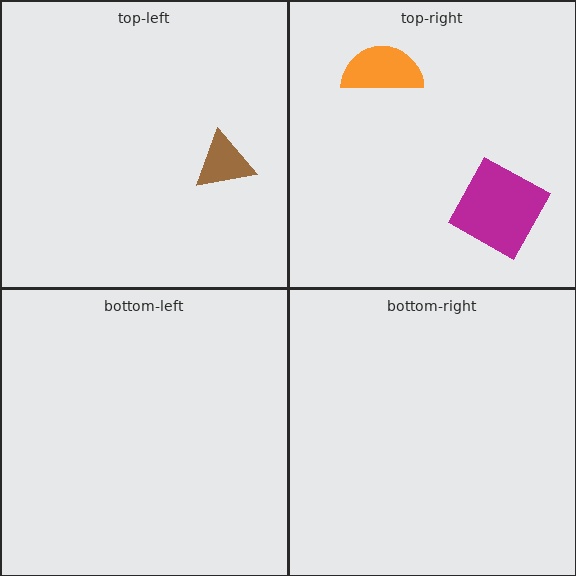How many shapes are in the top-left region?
1.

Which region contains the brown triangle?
The top-left region.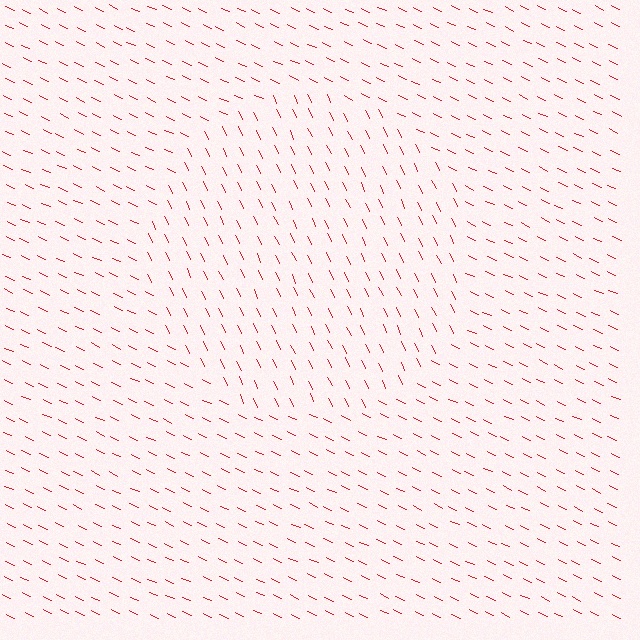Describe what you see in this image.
The image is filled with small red line segments. A circle region in the image has lines oriented differently from the surrounding lines, creating a visible texture boundary.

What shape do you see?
I see a circle.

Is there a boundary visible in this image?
Yes, there is a texture boundary formed by a change in line orientation.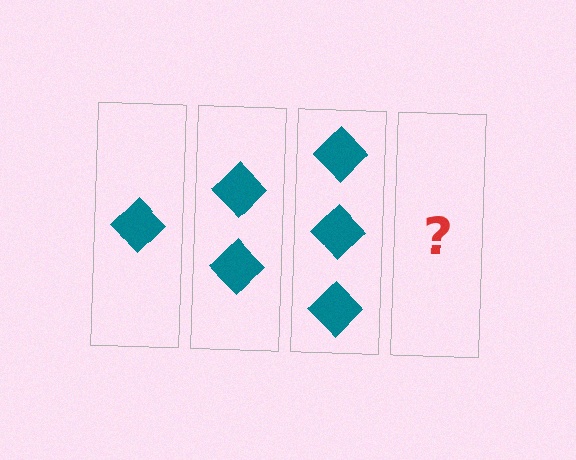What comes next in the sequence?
The next element should be 4 diamonds.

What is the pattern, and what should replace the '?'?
The pattern is that each step adds one more diamond. The '?' should be 4 diamonds.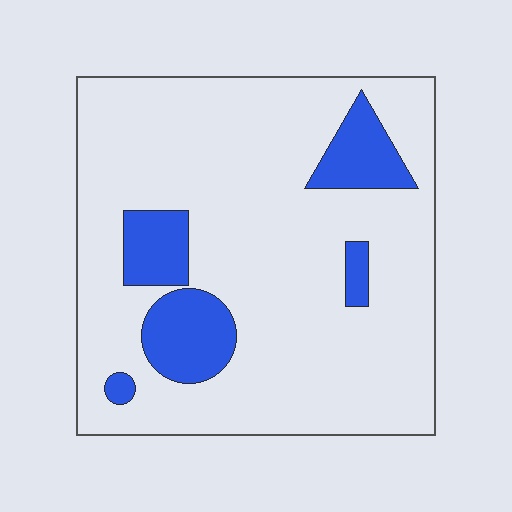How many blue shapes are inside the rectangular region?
5.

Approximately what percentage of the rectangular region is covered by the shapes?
Approximately 15%.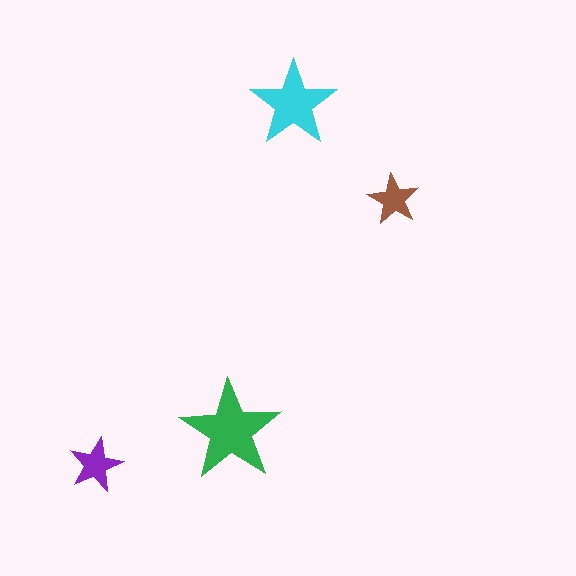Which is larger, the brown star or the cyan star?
The cyan one.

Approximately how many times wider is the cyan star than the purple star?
About 1.5 times wider.